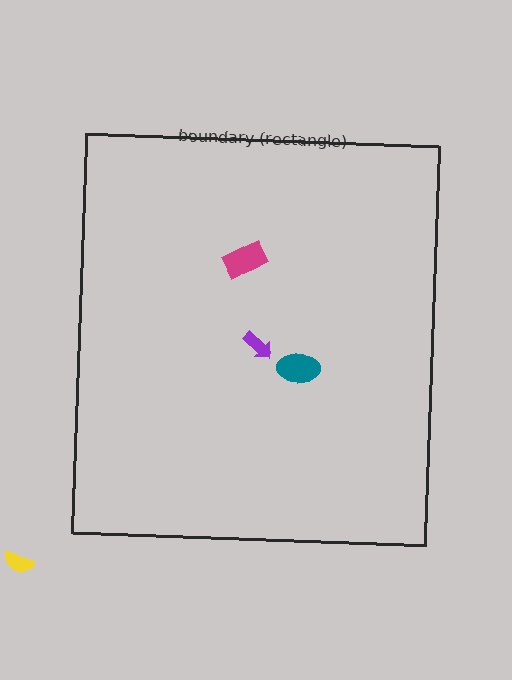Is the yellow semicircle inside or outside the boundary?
Outside.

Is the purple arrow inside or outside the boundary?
Inside.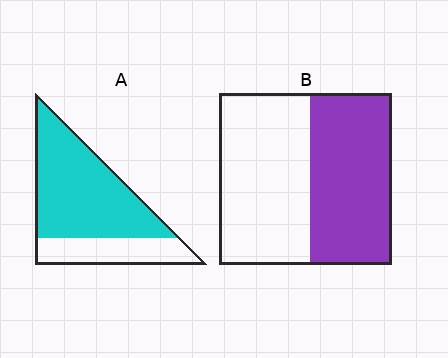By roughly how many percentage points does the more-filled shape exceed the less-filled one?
By roughly 25 percentage points (A over B).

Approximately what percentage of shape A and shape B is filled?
A is approximately 70% and B is approximately 45%.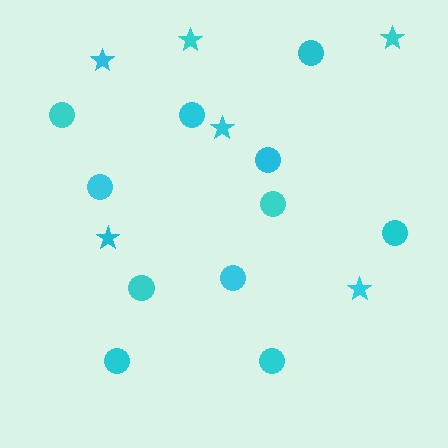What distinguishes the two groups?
There are 2 groups: one group of circles (11) and one group of stars (6).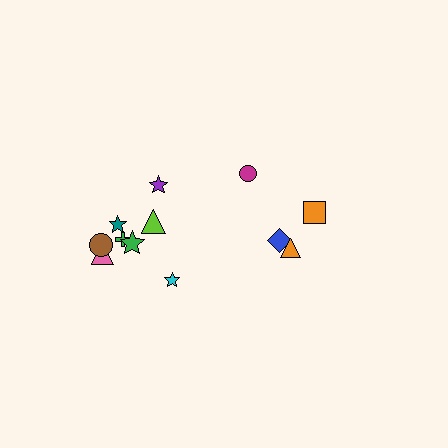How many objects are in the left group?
There are 8 objects.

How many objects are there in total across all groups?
There are 12 objects.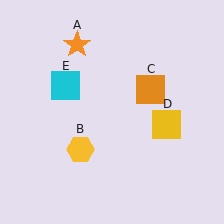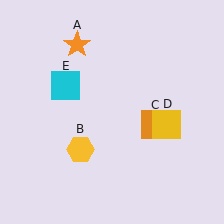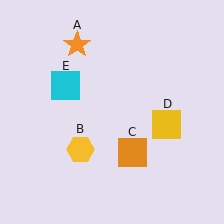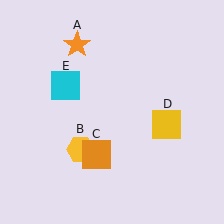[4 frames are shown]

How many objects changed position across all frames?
1 object changed position: orange square (object C).